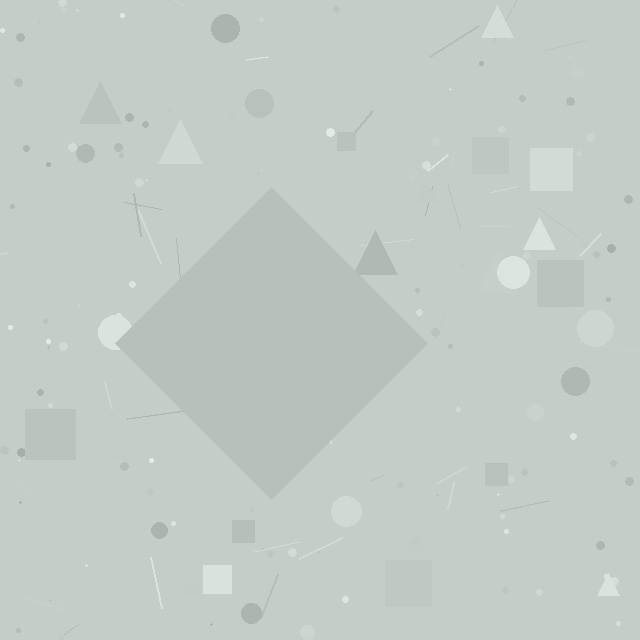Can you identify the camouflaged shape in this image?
The camouflaged shape is a diamond.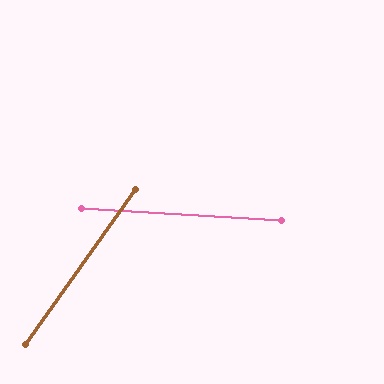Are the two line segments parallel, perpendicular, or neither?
Neither parallel nor perpendicular — they differ by about 58°.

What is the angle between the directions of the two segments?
Approximately 58 degrees.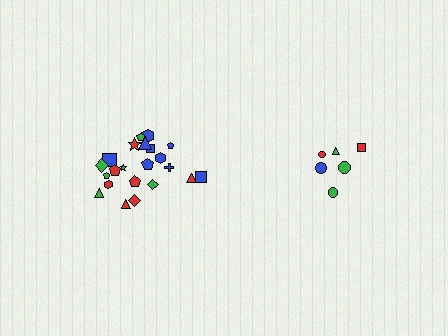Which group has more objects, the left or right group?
The left group.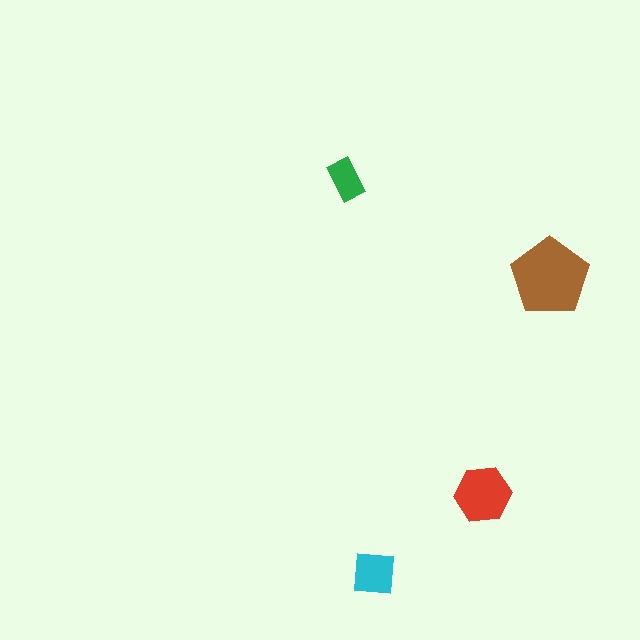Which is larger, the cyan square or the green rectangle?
The cyan square.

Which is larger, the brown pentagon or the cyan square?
The brown pentagon.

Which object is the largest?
The brown pentagon.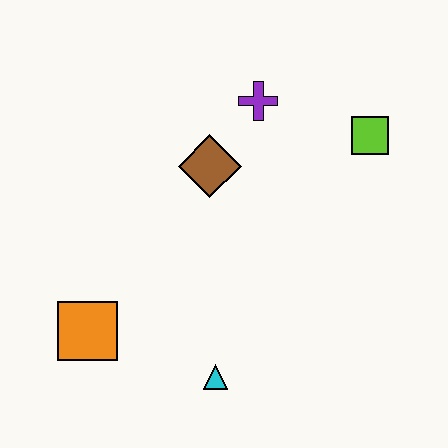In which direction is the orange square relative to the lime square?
The orange square is to the left of the lime square.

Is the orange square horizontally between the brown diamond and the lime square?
No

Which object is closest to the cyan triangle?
The orange square is closest to the cyan triangle.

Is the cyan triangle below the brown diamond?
Yes